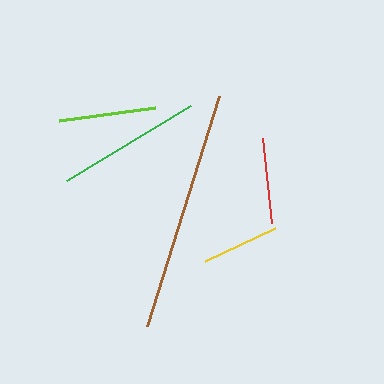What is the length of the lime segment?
The lime segment is approximately 97 pixels long.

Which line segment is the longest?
The brown line is the longest at approximately 241 pixels.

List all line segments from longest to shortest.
From longest to shortest: brown, green, lime, red, yellow.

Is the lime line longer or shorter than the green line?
The green line is longer than the lime line.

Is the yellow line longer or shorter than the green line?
The green line is longer than the yellow line.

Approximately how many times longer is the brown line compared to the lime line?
The brown line is approximately 2.5 times the length of the lime line.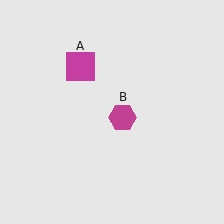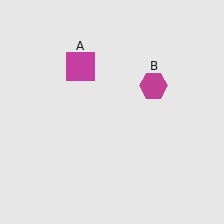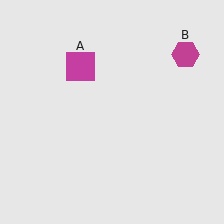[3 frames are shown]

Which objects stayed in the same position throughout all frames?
Magenta square (object A) remained stationary.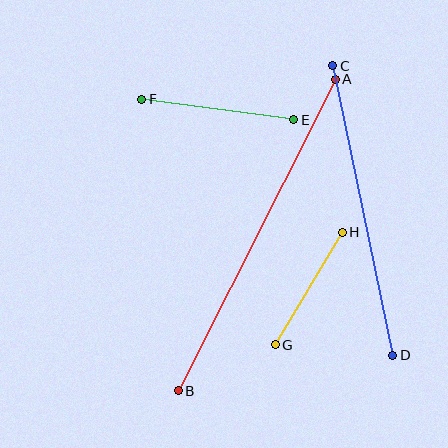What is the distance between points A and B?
The distance is approximately 349 pixels.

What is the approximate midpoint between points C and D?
The midpoint is at approximately (363, 211) pixels.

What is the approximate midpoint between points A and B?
The midpoint is at approximately (257, 235) pixels.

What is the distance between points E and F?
The distance is approximately 154 pixels.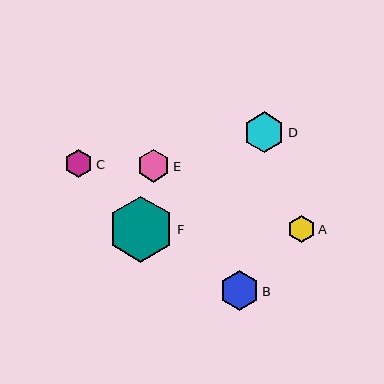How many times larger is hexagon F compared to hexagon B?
Hexagon F is approximately 1.7 times the size of hexagon B.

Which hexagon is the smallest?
Hexagon A is the smallest with a size of approximately 27 pixels.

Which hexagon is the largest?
Hexagon F is the largest with a size of approximately 66 pixels.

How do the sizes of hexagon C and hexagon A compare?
Hexagon C and hexagon A are approximately the same size.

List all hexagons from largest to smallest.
From largest to smallest: F, D, B, E, C, A.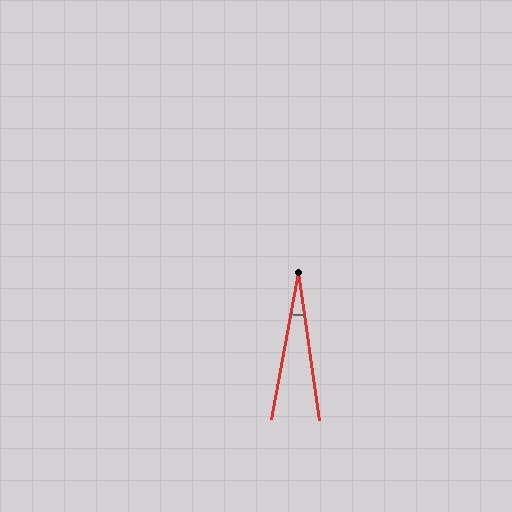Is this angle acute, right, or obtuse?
It is acute.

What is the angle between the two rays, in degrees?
Approximately 18 degrees.